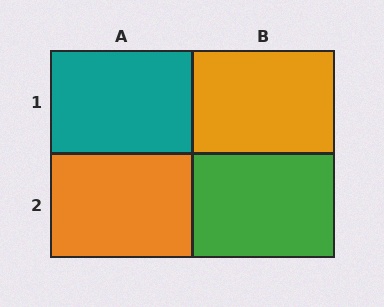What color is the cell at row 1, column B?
Orange.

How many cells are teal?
1 cell is teal.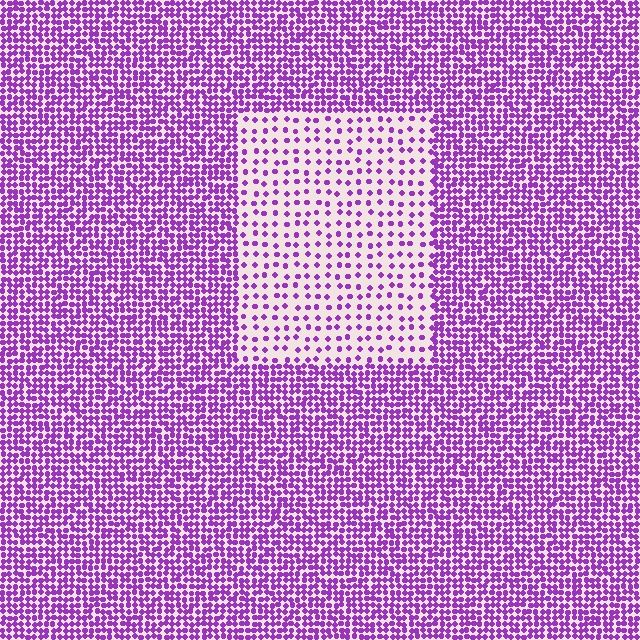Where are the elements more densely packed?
The elements are more densely packed outside the rectangle boundary.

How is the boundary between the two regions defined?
The boundary is defined by a change in element density (approximately 2.8x ratio). All elements are the same color, size, and shape.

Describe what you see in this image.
The image contains small purple elements arranged at two different densities. A rectangle-shaped region is visible where the elements are less densely packed than the surrounding area.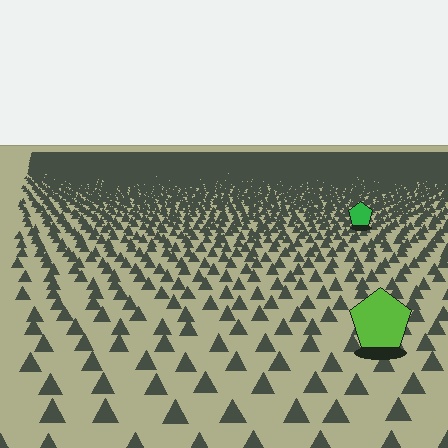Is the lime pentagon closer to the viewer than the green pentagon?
Yes. The lime pentagon is closer — you can tell from the texture gradient: the ground texture is coarser near it.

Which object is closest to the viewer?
The lime pentagon is closest. The texture marks near it are larger and more spread out.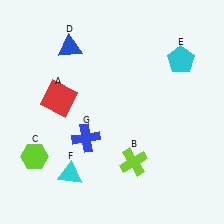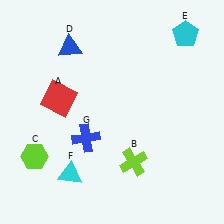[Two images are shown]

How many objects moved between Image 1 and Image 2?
1 object moved between the two images.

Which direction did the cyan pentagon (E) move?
The cyan pentagon (E) moved up.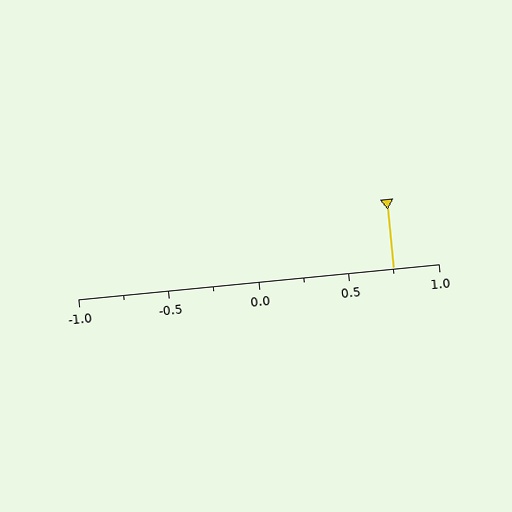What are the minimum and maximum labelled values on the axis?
The axis runs from -1.0 to 1.0.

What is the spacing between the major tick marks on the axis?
The major ticks are spaced 0.5 apart.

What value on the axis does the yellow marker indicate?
The marker indicates approximately 0.75.